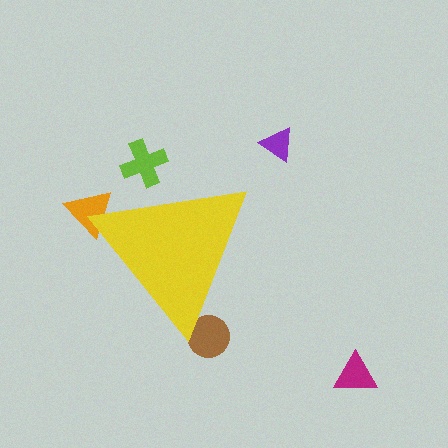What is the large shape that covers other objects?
A yellow triangle.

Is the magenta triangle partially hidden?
No, the magenta triangle is fully visible.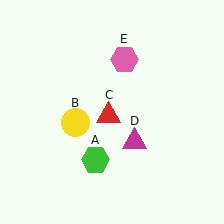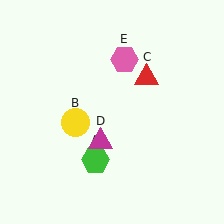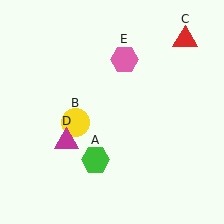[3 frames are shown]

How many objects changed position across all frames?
2 objects changed position: red triangle (object C), magenta triangle (object D).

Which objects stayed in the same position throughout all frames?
Green hexagon (object A) and yellow circle (object B) and pink hexagon (object E) remained stationary.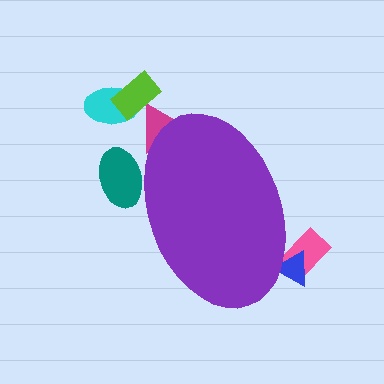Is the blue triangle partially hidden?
Yes, the blue triangle is partially hidden behind the purple ellipse.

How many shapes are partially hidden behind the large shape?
4 shapes are partially hidden.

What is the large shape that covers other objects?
A purple ellipse.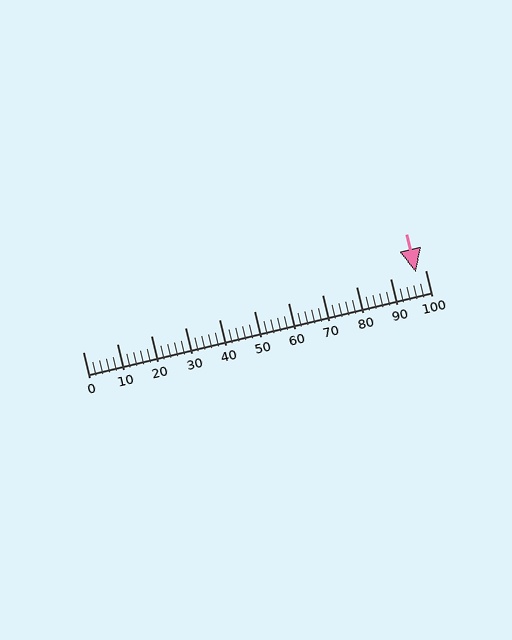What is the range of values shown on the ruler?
The ruler shows values from 0 to 100.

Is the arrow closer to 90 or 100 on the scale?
The arrow is closer to 100.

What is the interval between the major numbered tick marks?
The major tick marks are spaced 10 units apart.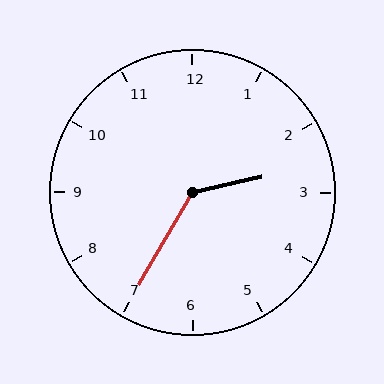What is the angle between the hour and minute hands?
Approximately 132 degrees.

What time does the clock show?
2:35.